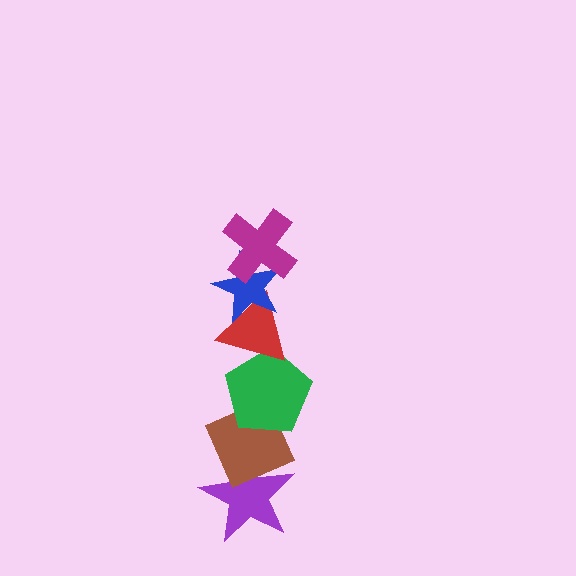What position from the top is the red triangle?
The red triangle is 3rd from the top.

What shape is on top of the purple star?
The brown diamond is on top of the purple star.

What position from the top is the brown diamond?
The brown diamond is 5th from the top.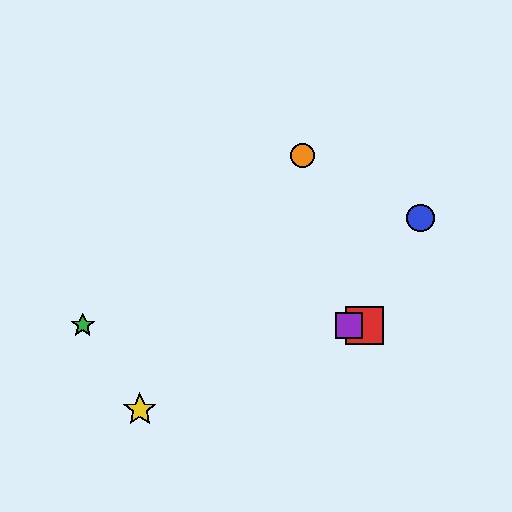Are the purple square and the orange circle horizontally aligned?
No, the purple square is at y≈325 and the orange circle is at y≈156.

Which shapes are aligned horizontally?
The red square, the green star, the purple square are aligned horizontally.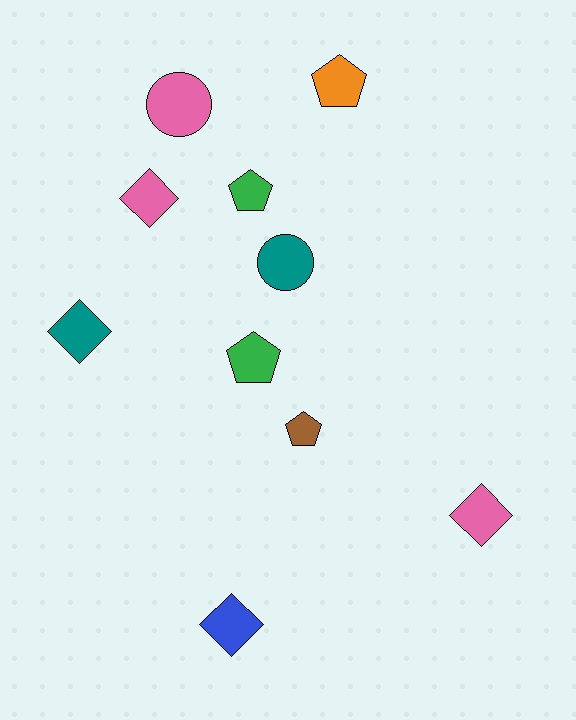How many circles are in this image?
There are 2 circles.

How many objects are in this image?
There are 10 objects.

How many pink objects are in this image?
There are 3 pink objects.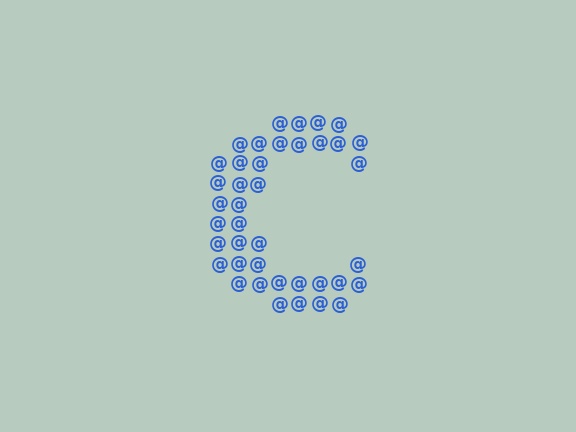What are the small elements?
The small elements are at signs.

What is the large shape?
The large shape is the letter C.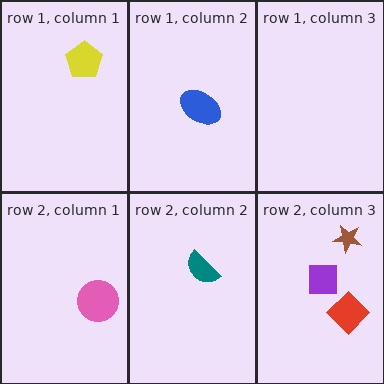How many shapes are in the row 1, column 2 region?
1.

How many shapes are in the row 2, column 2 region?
1.